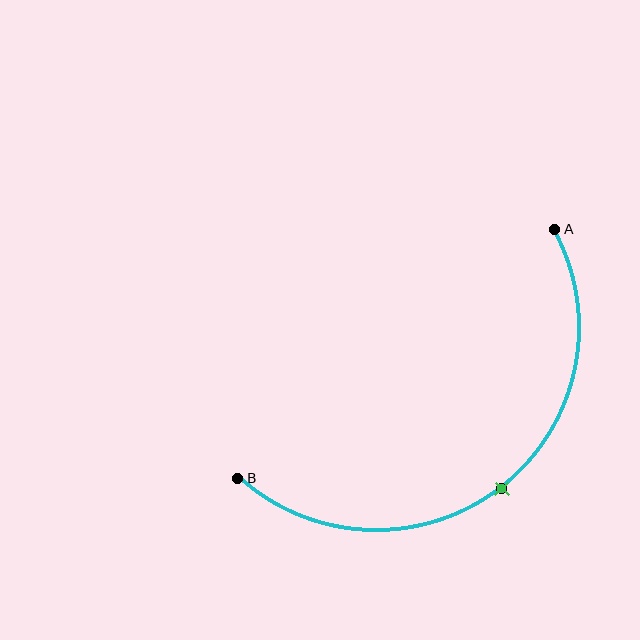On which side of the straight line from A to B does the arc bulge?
The arc bulges below and to the right of the straight line connecting A and B.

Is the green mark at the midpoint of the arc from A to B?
Yes. The green mark lies on the arc at equal arc-length from both A and B — it is the arc midpoint.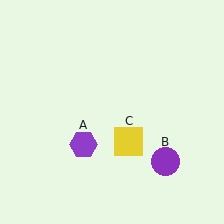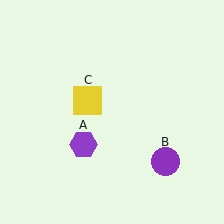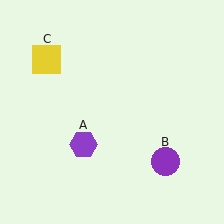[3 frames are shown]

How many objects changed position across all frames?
1 object changed position: yellow square (object C).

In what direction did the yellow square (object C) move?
The yellow square (object C) moved up and to the left.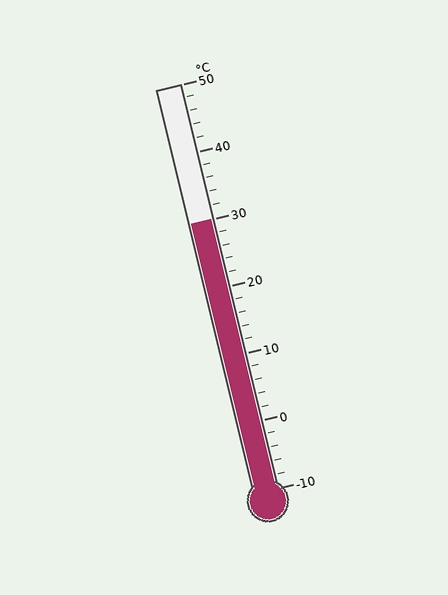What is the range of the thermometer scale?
The thermometer scale ranges from -10°C to 50°C.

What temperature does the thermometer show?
The thermometer shows approximately 30°C.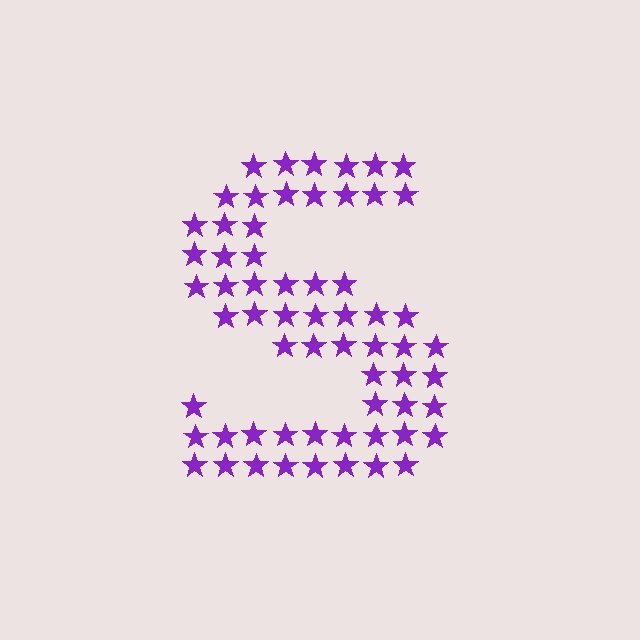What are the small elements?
The small elements are stars.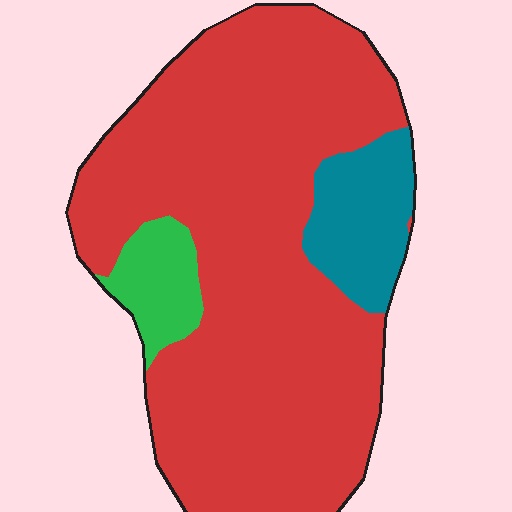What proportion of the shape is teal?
Teal takes up about one eighth (1/8) of the shape.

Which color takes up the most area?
Red, at roughly 80%.